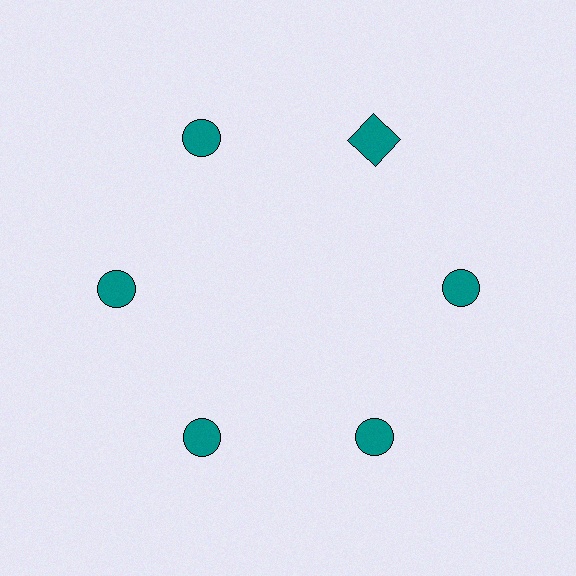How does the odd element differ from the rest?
It has a different shape: square instead of circle.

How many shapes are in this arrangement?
There are 6 shapes arranged in a ring pattern.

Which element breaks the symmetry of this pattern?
The teal square at roughly the 1 o'clock position breaks the symmetry. All other shapes are teal circles.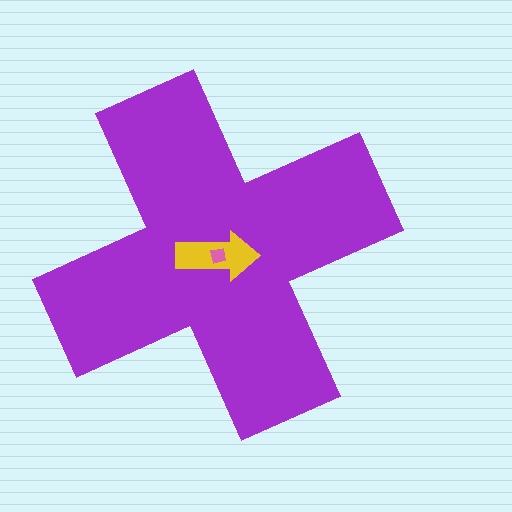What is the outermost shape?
The purple cross.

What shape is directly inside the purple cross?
The yellow arrow.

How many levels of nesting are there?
3.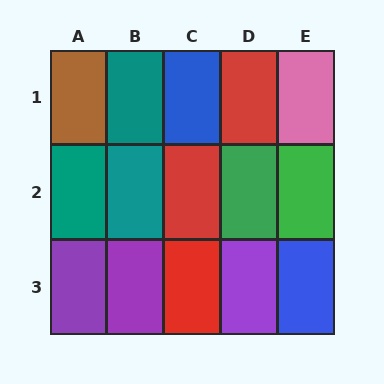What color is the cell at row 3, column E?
Blue.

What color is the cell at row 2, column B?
Teal.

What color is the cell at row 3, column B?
Purple.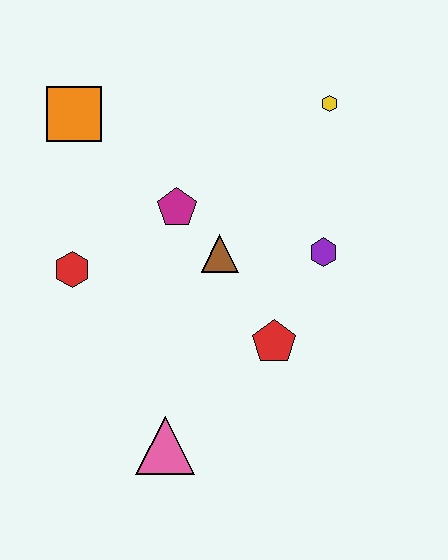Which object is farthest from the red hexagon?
The yellow hexagon is farthest from the red hexagon.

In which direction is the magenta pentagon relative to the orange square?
The magenta pentagon is to the right of the orange square.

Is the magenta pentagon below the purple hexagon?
No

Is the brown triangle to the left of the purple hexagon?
Yes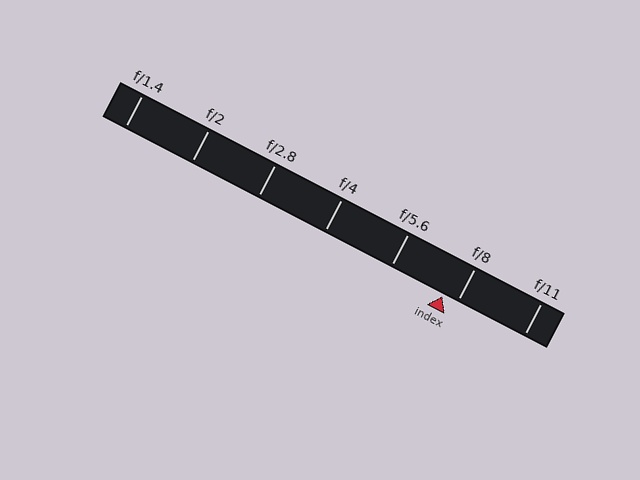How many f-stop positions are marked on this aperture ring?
There are 7 f-stop positions marked.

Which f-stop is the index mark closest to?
The index mark is closest to f/8.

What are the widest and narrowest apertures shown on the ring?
The widest aperture shown is f/1.4 and the narrowest is f/11.